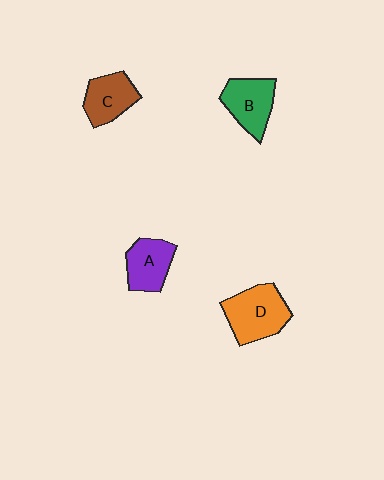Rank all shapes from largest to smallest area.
From largest to smallest: D (orange), B (green), A (purple), C (brown).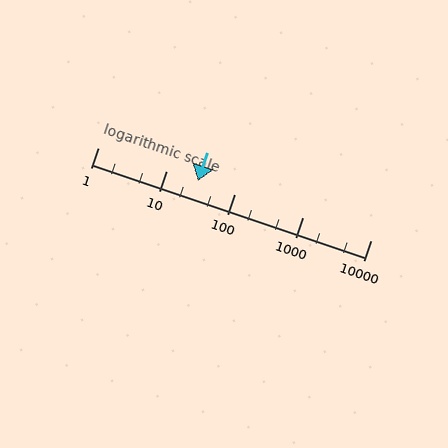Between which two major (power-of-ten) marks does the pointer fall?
The pointer is between 10 and 100.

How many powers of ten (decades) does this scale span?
The scale spans 4 decades, from 1 to 10000.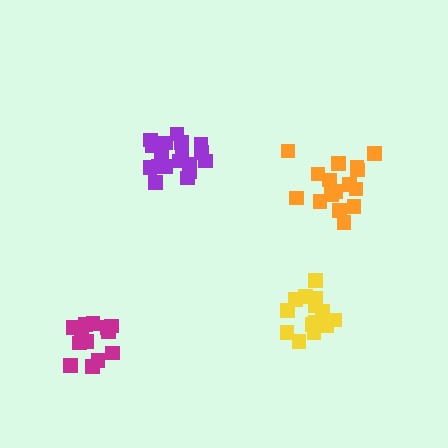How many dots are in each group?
Group 1: 15 dots, Group 2: 16 dots, Group 3: 15 dots, Group 4: 18 dots (64 total).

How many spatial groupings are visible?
There are 4 spatial groupings.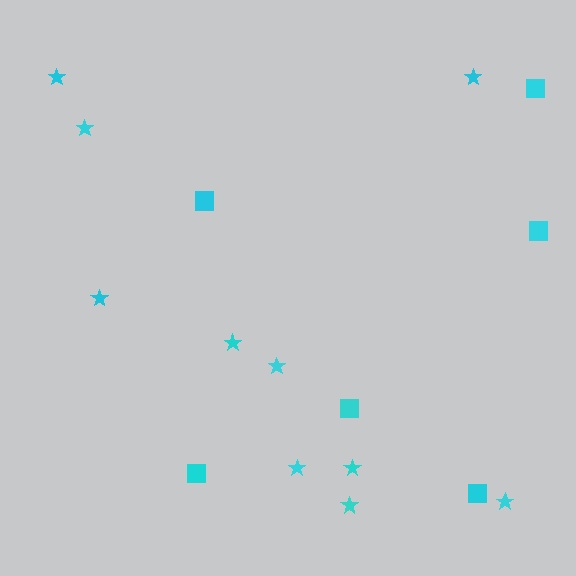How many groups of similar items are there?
There are 2 groups: one group of squares (6) and one group of stars (10).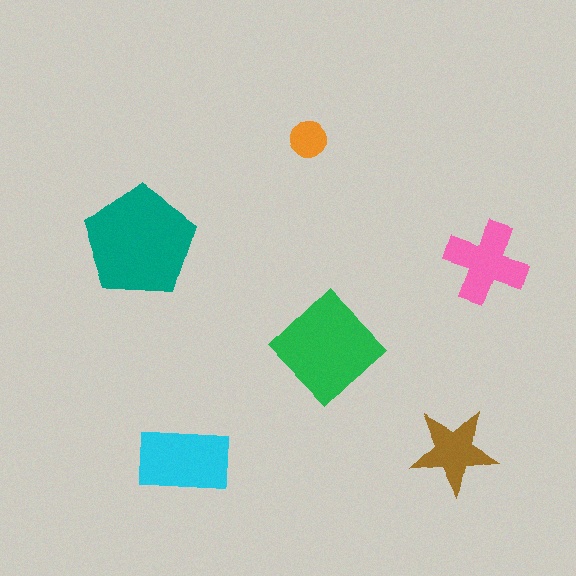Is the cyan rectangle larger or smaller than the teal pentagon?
Smaller.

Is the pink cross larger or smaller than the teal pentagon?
Smaller.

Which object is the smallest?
The orange circle.